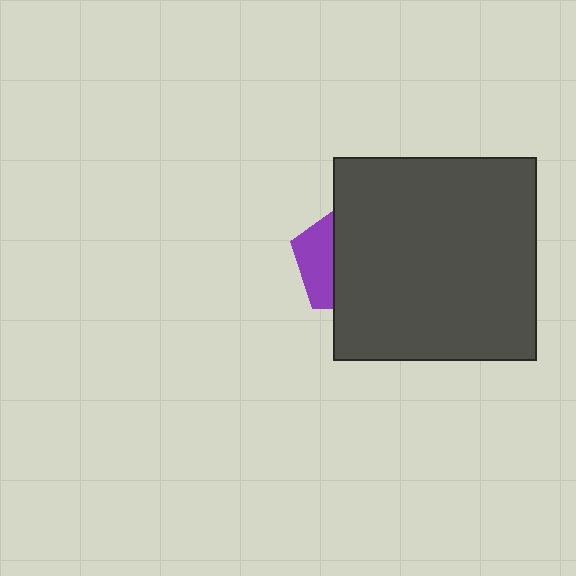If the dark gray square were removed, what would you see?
You would see the complete purple pentagon.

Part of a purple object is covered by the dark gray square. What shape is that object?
It is a pentagon.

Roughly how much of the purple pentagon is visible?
A small part of it is visible (roughly 33%).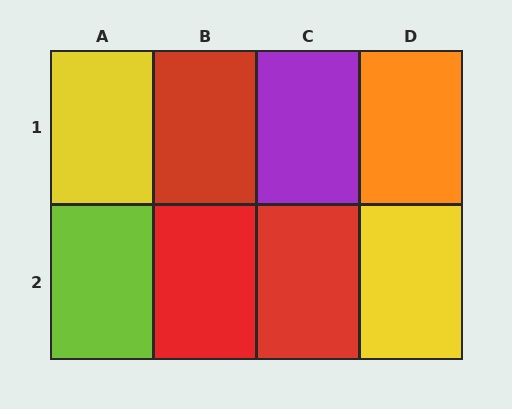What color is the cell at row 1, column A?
Yellow.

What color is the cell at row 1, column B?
Red.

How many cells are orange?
1 cell is orange.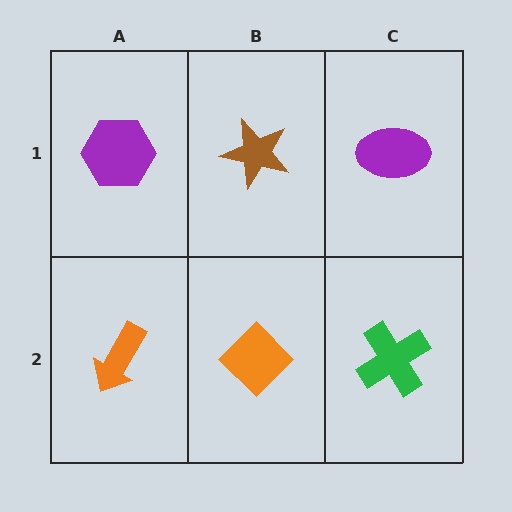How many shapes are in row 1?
3 shapes.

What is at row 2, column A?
An orange arrow.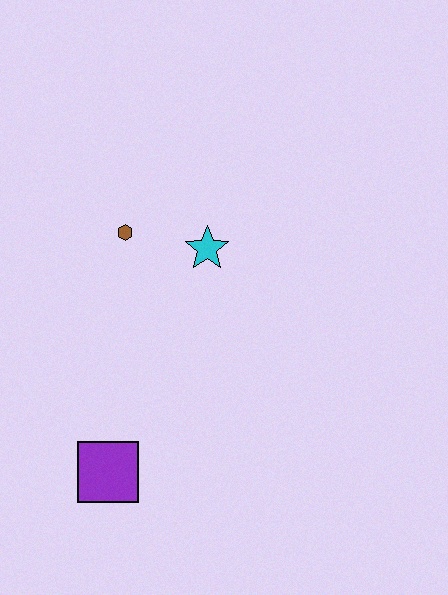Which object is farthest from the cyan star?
The purple square is farthest from the cyan star.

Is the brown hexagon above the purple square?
Yes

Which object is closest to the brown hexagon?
The cyan star is closest to the brown hexagon.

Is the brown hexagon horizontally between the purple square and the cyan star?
Yes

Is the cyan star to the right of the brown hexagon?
Yes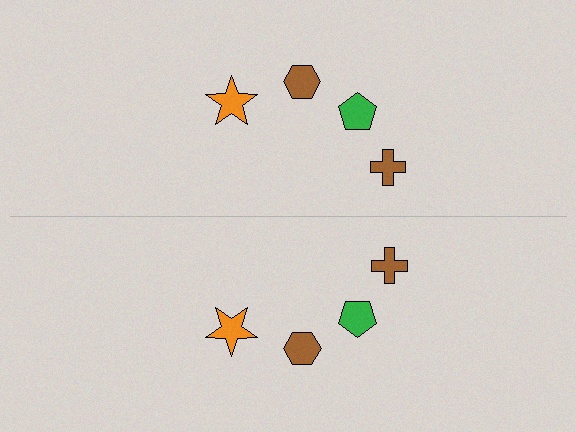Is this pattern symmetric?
Yes, this pattern has bilateral (reflection) symmetry.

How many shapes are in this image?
There are 8 shapes in this image.